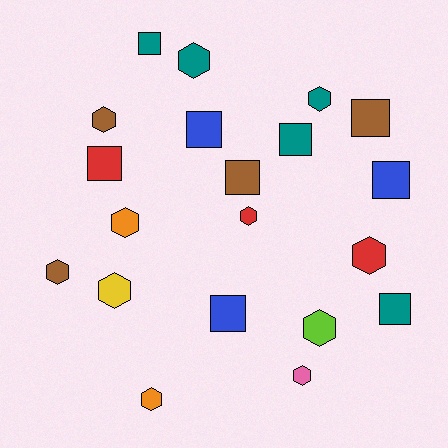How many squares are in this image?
There are 9 squares.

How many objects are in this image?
There are 20 objects.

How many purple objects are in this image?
There are no purple objects.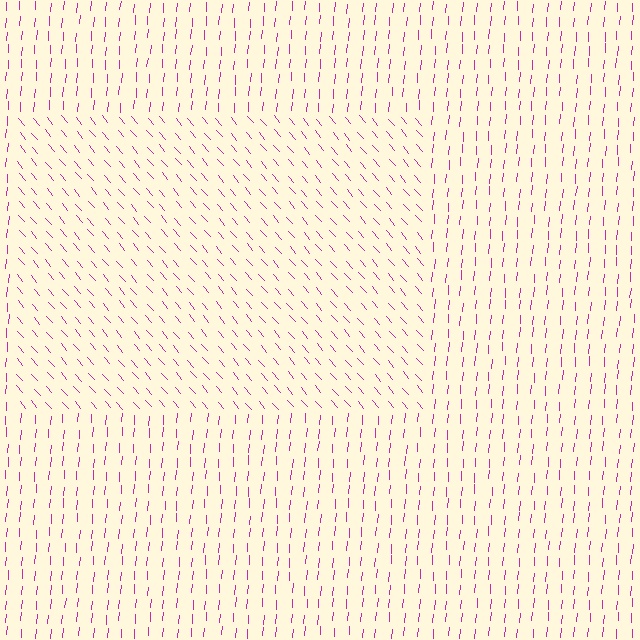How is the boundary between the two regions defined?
The boundary is defined purely by a change in line orientation (approximately 45 degrees difference). All lines are the same color and thickness.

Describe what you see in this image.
The image is filled with small magenta line segments. A rectangle region in the image has lines oriented differently from the surrounding lines, creating a visible texture boundary.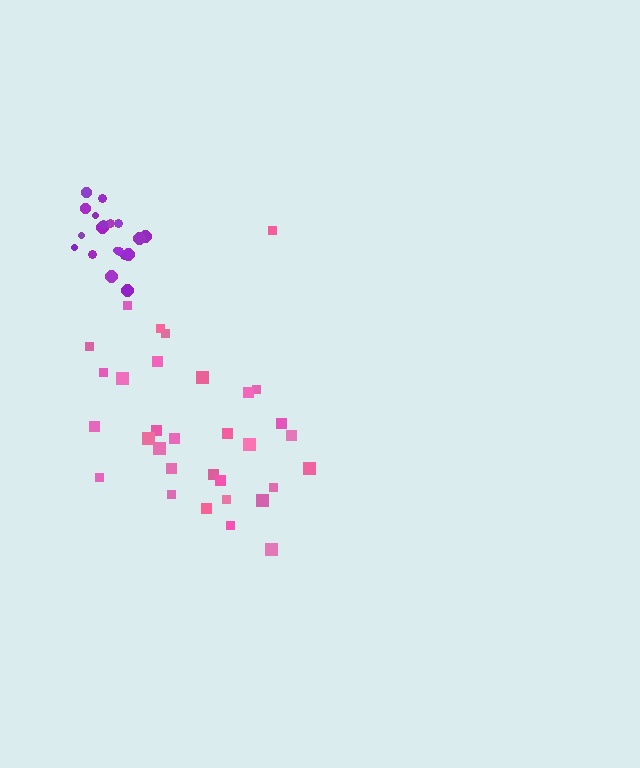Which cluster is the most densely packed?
Purple.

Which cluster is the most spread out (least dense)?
Pink.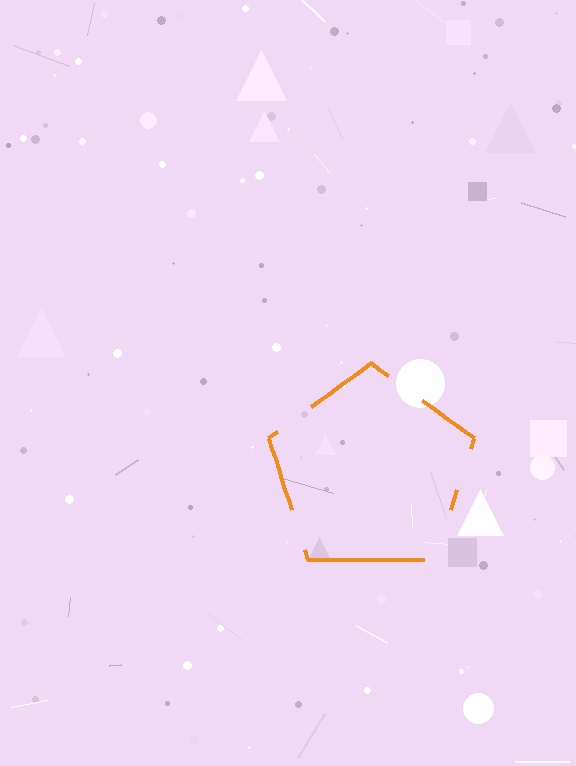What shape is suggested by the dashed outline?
The dashed outline suggests a pentagon.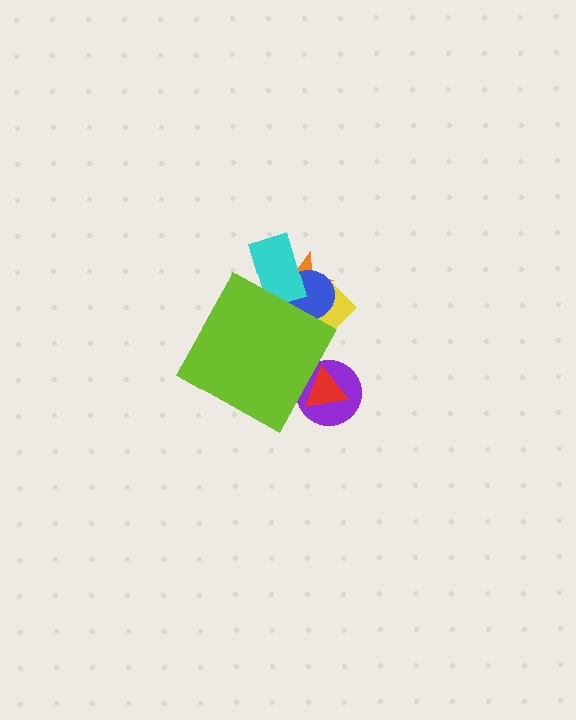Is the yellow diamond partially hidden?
Yes, the yellow diamond is partially hidden behind the lime diamond.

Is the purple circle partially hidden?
Yes, the purple circle is partially hidden behind the lime diamond.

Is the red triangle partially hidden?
Yes, the red triangle is partially hidden behind the lime diamond.